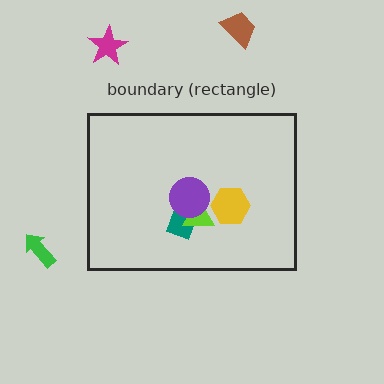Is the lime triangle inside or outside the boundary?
Inside.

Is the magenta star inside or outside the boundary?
Outside.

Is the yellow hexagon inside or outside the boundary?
Inside.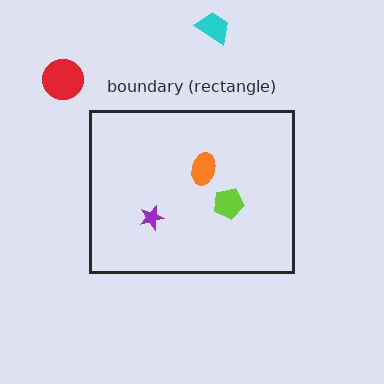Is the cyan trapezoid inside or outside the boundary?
Outside.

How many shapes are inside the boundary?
3 inside, 2 outside.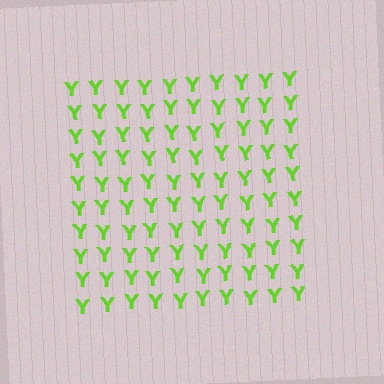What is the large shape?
The large shape is a square.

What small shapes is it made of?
It is made of small letter Y's.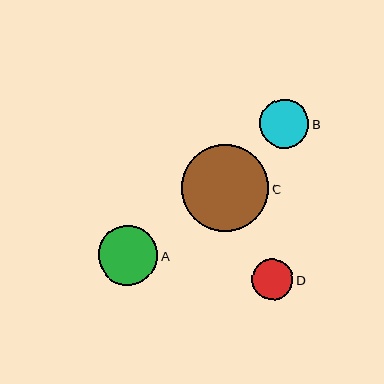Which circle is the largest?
Circle C is the largest with a size of approximately 87 pixels.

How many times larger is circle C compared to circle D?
Circle C is approximately 2.1 times the size of circle D.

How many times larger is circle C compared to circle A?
Circle C is approximately 1.5 times the size of circle A.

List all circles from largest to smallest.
From largest to smallest: C, A, B, D.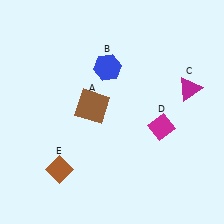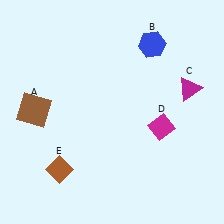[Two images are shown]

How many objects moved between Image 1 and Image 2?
2 objects moved between the two images.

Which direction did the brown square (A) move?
The brown square (A) moved left.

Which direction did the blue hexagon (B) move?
The blue hexagon (B) moved right.